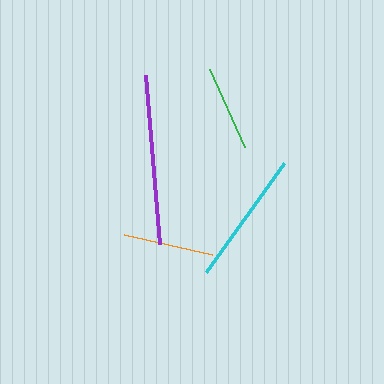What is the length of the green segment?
The green segment is approximately 85 pixels long.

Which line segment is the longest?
The purple line is the longest at approximately 169 pixels.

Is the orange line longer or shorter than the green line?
The orange line is longer than the green line.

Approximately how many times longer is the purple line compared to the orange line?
The purple line is approximately 1.9 times the length of the orange line.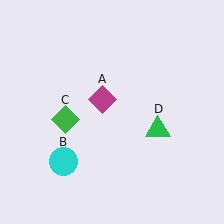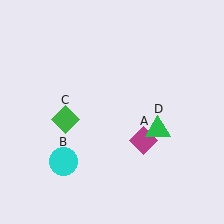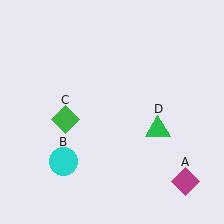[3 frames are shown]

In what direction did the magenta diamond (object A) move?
The magenta diamond (object A) moved down and to the right.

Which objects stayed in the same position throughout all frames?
Cyan circle (object B) and green diamond (object C) and green triangle (object D) remained stationary.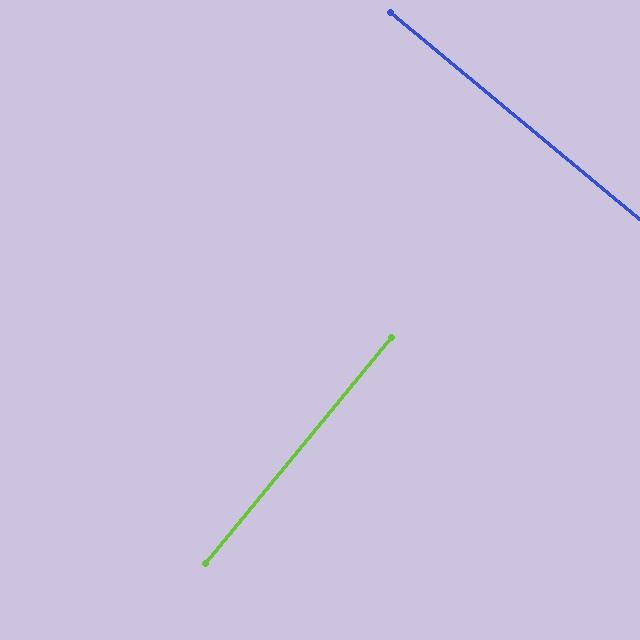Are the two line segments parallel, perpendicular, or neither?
Perpendicular — they meet at approximately 90°.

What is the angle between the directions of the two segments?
Approximately 90 degrees.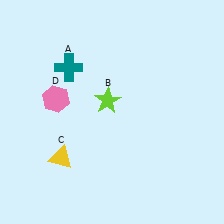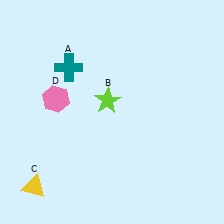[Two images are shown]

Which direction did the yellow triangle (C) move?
The yellow triangle (C) moved down.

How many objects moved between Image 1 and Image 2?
1 object moved between the two images.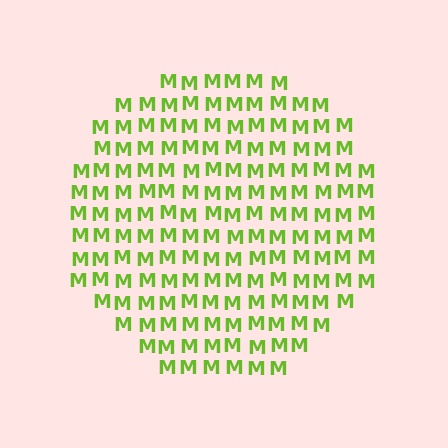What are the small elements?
The small elements are letter M's.